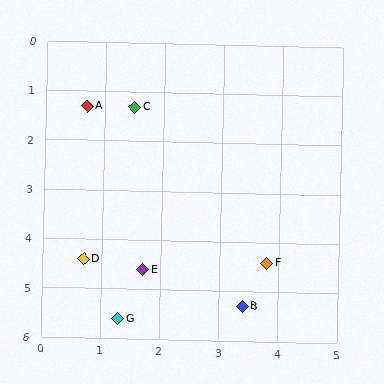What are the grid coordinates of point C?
Point C is at approximately (1.5, 1.3).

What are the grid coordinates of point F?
Point F is at approximately (3.8, 4.4).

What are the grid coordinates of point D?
Point D is at approximately (0.7, 4.4).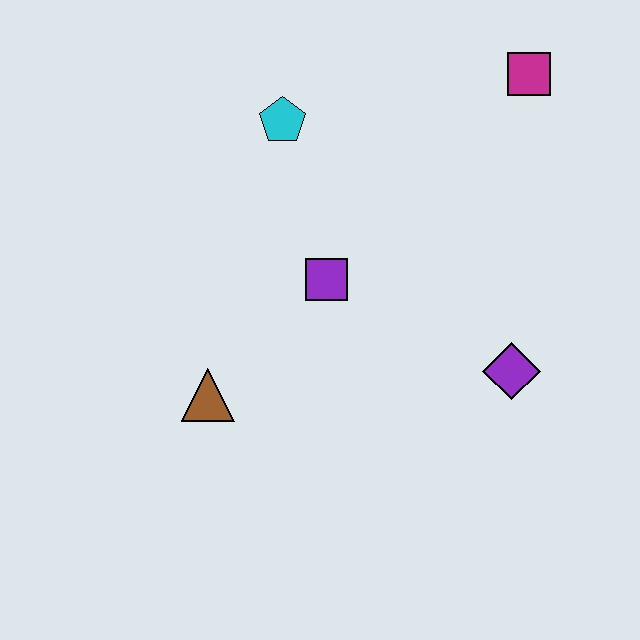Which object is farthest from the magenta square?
The brown triangle is farthest from the magenta square.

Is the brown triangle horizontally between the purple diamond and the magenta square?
No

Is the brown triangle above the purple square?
No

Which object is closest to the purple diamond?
The purple square is closest to the purple diamond.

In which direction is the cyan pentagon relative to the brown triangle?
The cyan pentagon is above the brown triangle.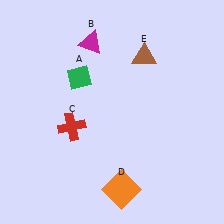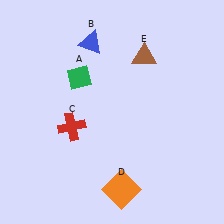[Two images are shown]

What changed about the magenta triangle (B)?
In Image 1, B is magenta. In Image 2, it changed to blue.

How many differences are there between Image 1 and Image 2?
There is 1 difference between the two images.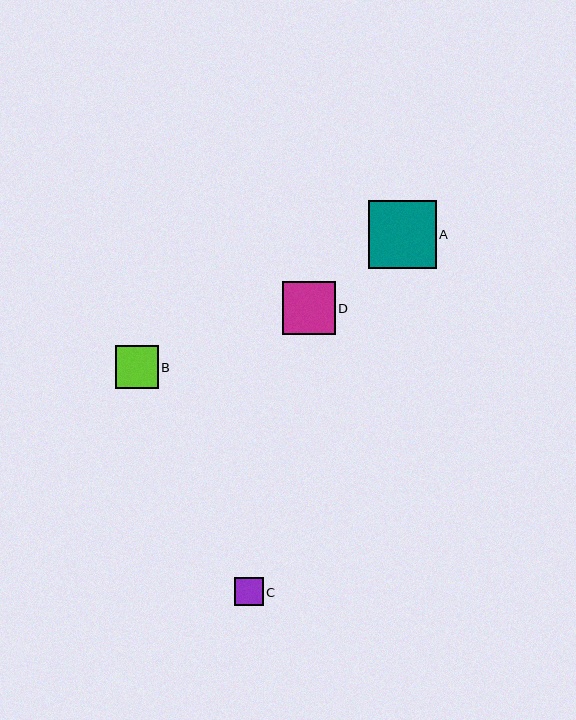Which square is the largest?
Square A is the largest with a size of approximately 68 pixels.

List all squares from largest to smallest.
From largest to smallest: A, D, B, C.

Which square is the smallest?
Square C is the smallest with a size of approximately 29 pixels.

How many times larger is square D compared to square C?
Square D is approximately 1.8 times the size of square C.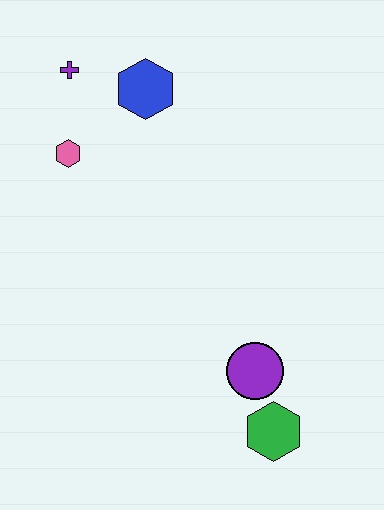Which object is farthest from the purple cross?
The green hexagon is farthest from the purple cross.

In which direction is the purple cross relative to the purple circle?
The purple cross is above the purple circle.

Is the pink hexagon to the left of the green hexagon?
Yes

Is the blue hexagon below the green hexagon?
No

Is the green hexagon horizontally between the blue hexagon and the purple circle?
No